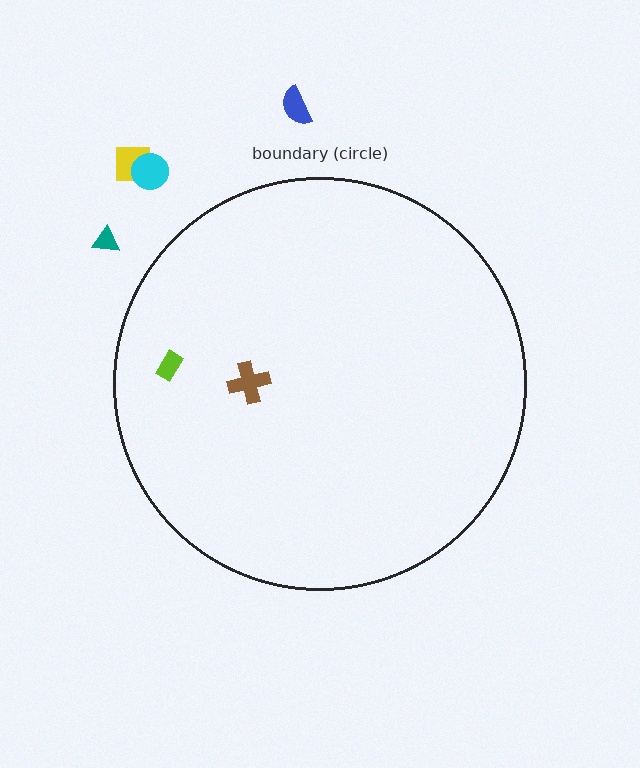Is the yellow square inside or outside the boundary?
Outside.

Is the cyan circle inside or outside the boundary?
Outside.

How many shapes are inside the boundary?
2 inside, 4 outside.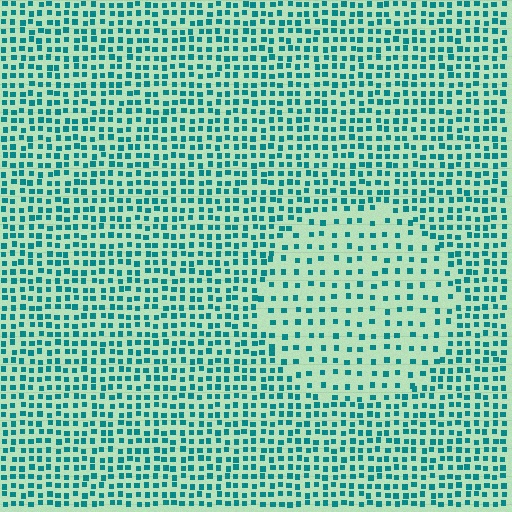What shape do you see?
I see a circle.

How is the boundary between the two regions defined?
The boundary is defined by a change in element density (approximately 2.0x ratio). All elements are the same color, size, and shape.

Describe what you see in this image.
The image contains small teal elements arranged at two different densities. A circle-shaped region is visible where the elements are less densely packed than the surrounding area.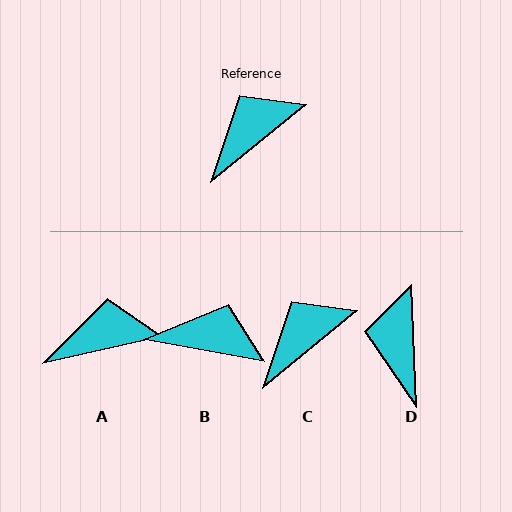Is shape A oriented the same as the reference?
No, it is off by about 26 degrees.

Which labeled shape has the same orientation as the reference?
C.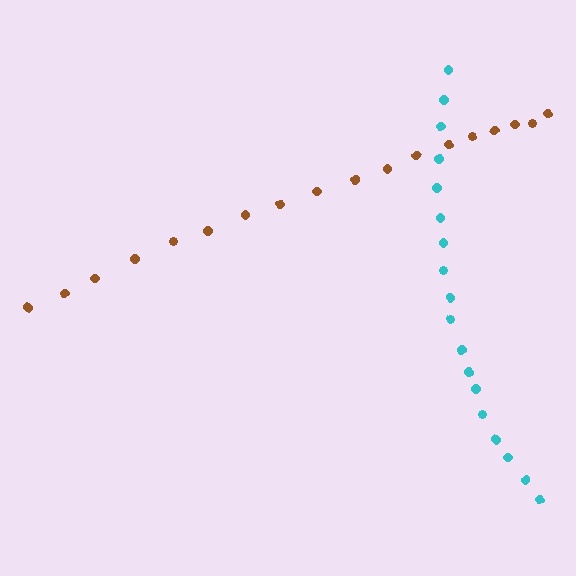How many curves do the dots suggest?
There are 2 distinct paths.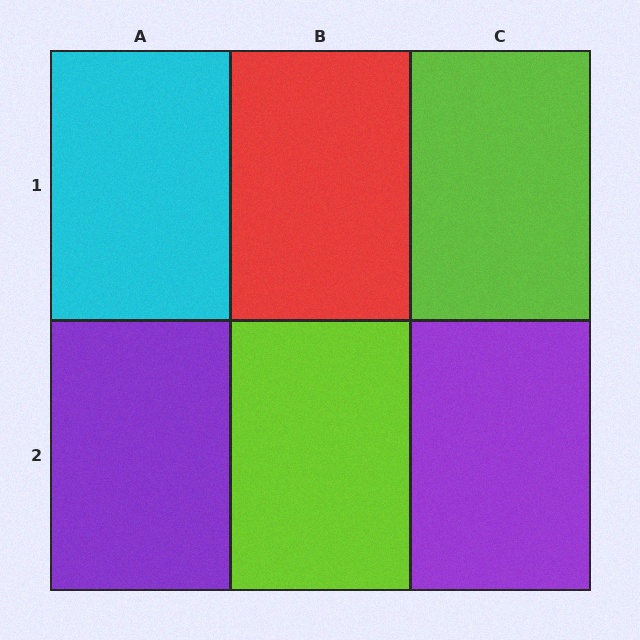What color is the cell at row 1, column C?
Lime.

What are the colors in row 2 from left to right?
Purple, lime, purple.